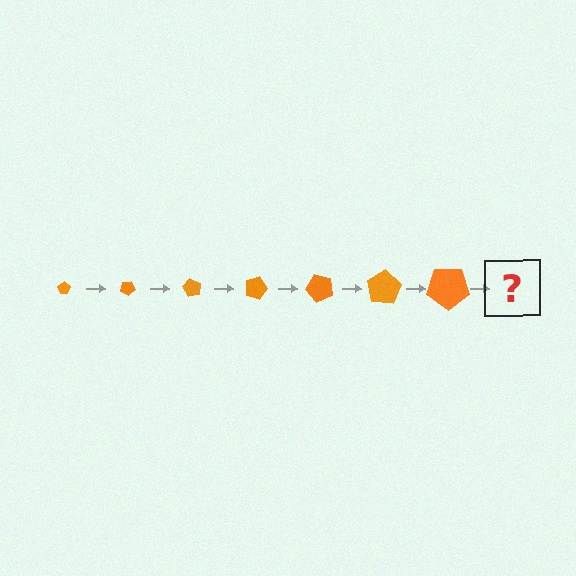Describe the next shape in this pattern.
It should be a pentagon, larger than the previous one and rotated 210 degrees from the start.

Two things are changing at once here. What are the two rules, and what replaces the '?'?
The two rules are that the pentagon grows larger each step and it rotates 30 degrees each step. The '?' should be a pentagon, larger than the previous one and rotated 210 degrees from the start.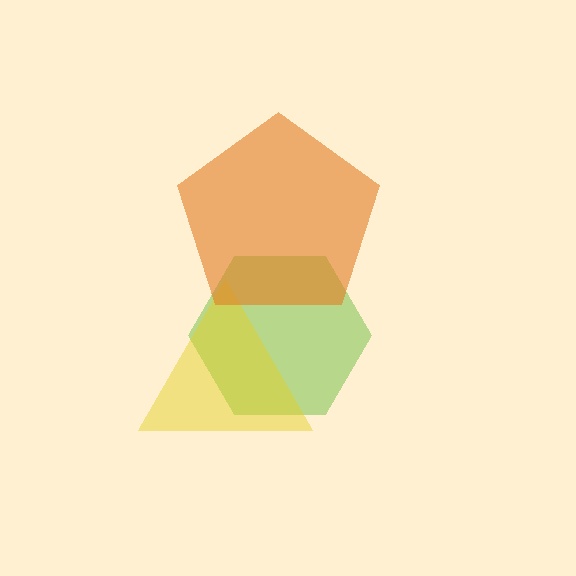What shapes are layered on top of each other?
The layered shapes are: a lime hexagon, a yellow triangle, an orange pentagon.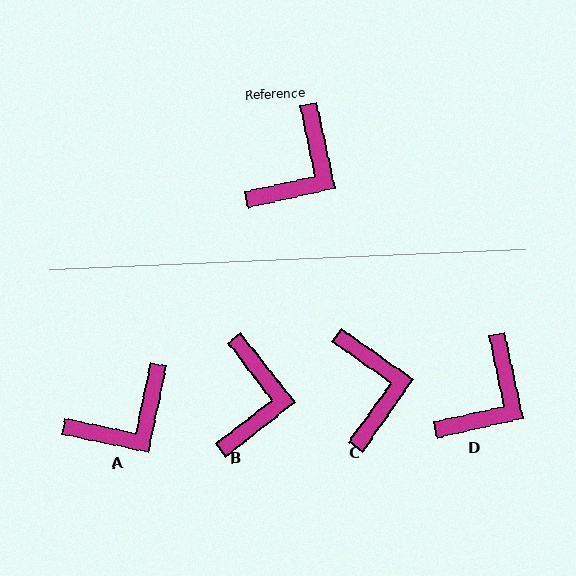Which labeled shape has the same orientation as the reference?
D.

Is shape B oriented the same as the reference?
No, it is off by about 26 degrees.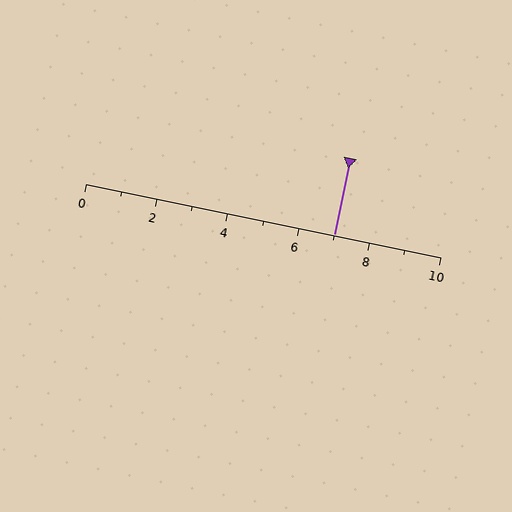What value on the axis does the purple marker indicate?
The marker indicates approximately 7.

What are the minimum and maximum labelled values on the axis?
The axis runs from 0 to 10.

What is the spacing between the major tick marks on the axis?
The major ticks are spaced 2 apart.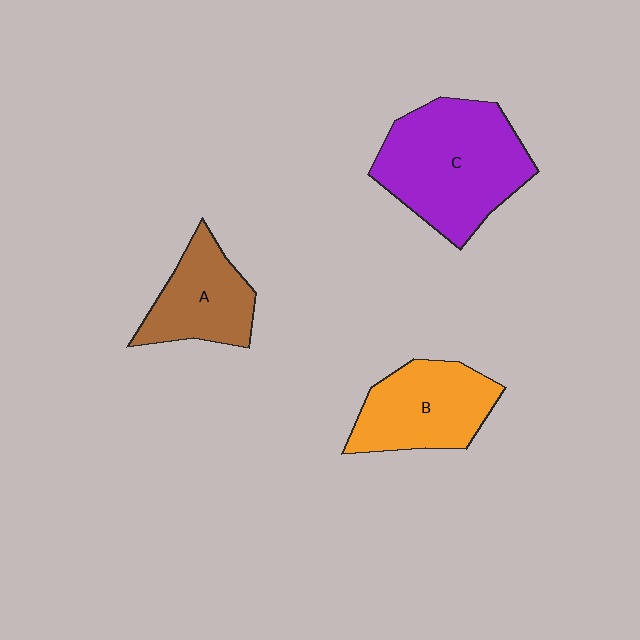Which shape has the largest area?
Shape C (purple).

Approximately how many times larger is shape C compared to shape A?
Approximately 1.8 times.